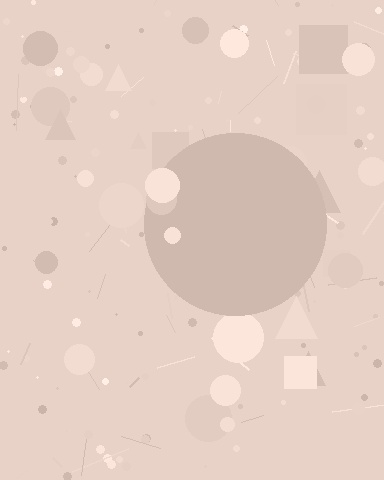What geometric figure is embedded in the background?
A circle is embedded in the background.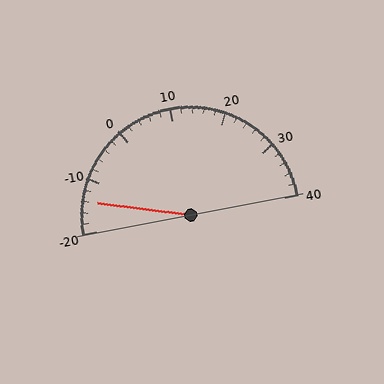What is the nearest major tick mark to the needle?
The nearest major tick mark is -10.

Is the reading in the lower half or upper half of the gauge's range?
The reading is in the lower half of the range (-20 to 40).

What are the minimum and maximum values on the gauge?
The gauge ranges from -20 to 40.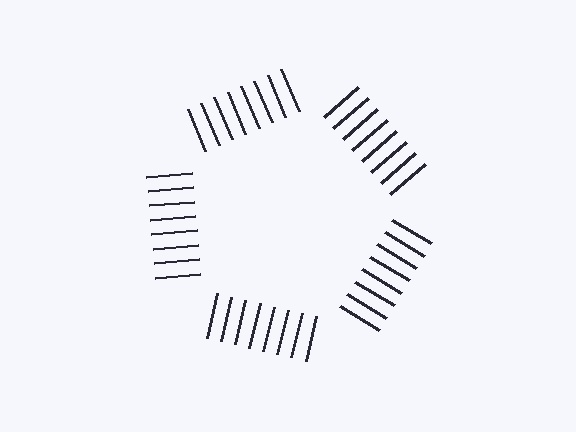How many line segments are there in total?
40 — 8 along each of the 5 edges.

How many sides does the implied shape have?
5 sides — the line-ends trace a pentagon.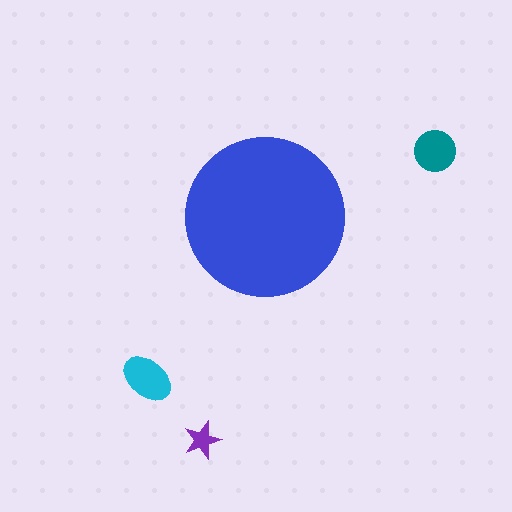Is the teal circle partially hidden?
No, the teal circle is fully visible.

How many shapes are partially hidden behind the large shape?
0 shapes are partially hidden.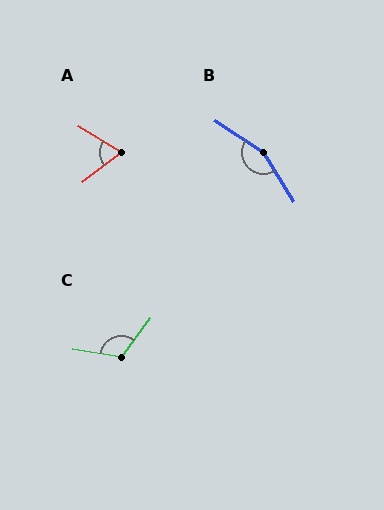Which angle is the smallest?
A, at approximately 69 degrees.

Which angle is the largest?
B, at approximately 155 degrees.